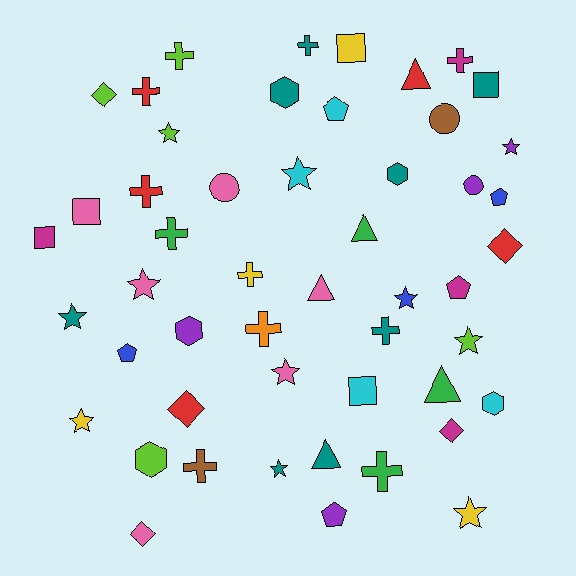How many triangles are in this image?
There are 5 triangles.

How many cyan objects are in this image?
There are 4 cyan objects.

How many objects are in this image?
There are 50 objects.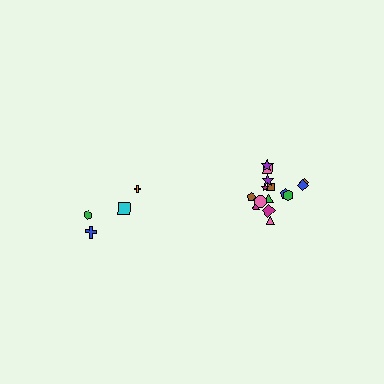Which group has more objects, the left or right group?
The right group.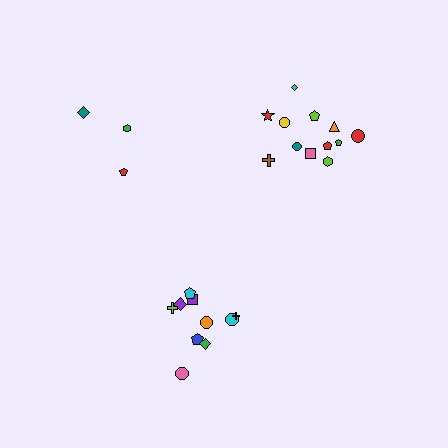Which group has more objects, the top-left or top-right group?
The top-right group.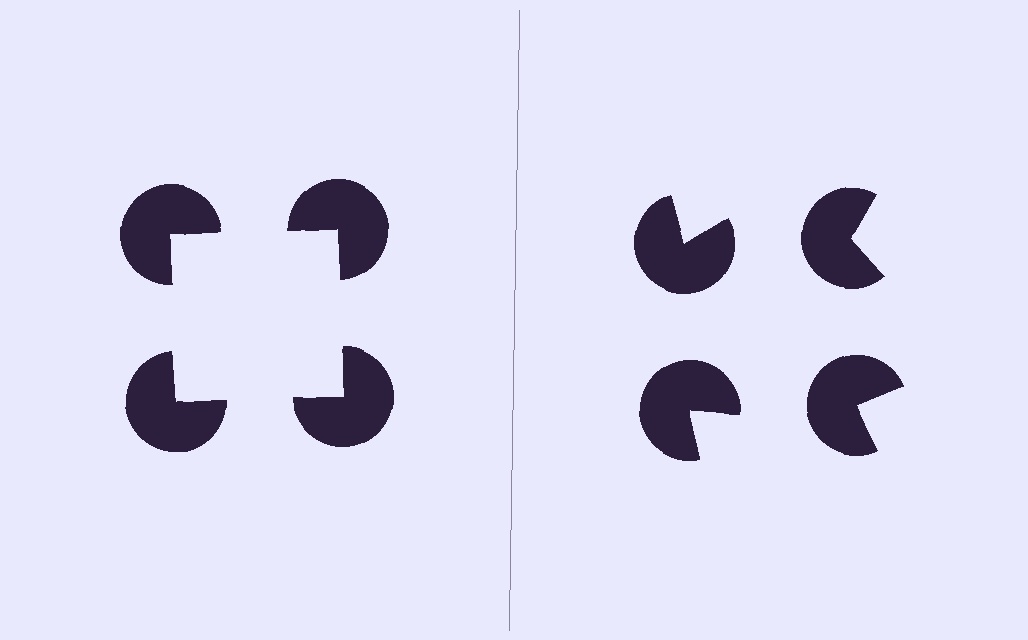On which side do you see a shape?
An illusory square appears on the left side. On the right side the wedge cuts are rotated, so no coherent shape forms.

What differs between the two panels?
The pac-man discs are positioned identically on both sides; only the wedge orientations differ. On the left they align to a square; on the right they are misaligned.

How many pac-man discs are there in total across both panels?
8 — 4 on each side.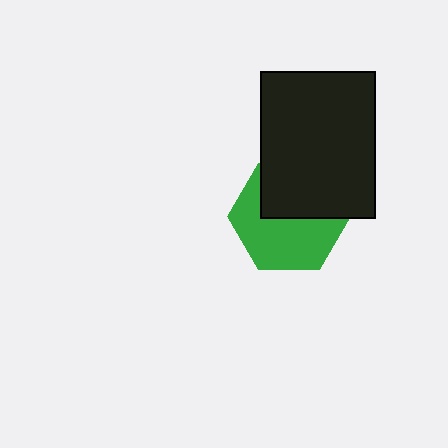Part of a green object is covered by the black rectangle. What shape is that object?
It is a hexagon.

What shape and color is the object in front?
The object in front is a black rectangle.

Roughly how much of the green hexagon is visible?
About half of it is visible (roughly 56%).